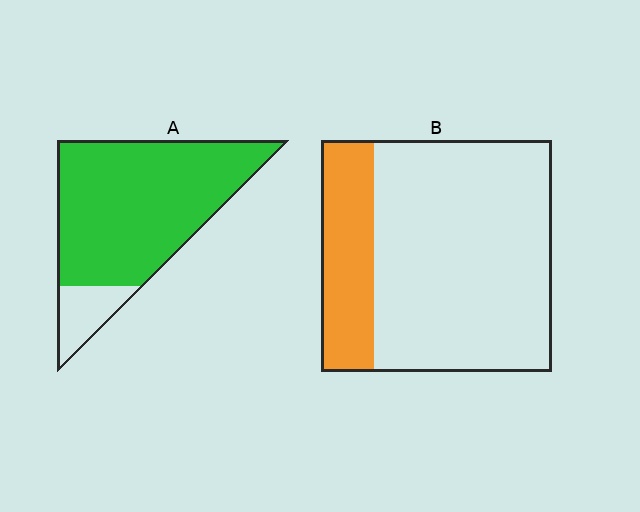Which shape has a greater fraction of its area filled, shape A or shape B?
Shape A.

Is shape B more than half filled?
No.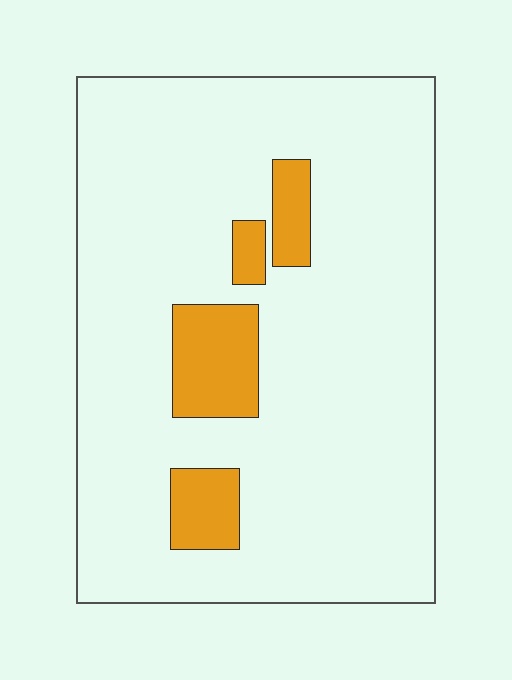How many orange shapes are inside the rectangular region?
4.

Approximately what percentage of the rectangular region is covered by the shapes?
Approximately 10%.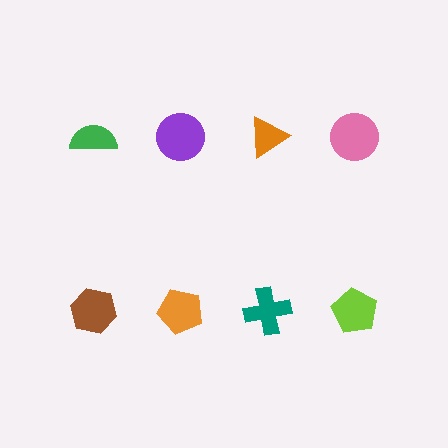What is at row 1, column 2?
A purple circle.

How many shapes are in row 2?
4 shapes.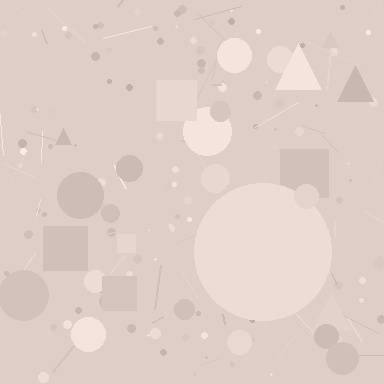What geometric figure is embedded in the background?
A circle is embedded in the background.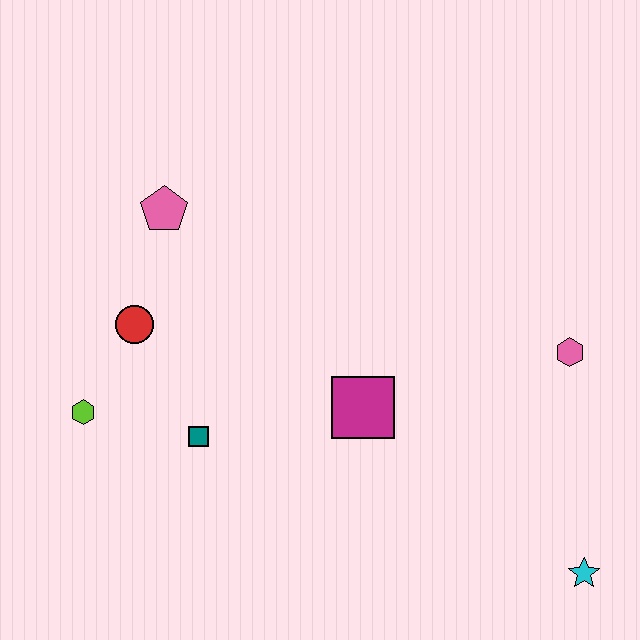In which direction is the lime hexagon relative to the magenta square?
The lime hexagon is to the left of the magenta square.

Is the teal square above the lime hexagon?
No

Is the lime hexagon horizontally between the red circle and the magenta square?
No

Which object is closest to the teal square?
The lime hexagon is closest to the teal square.